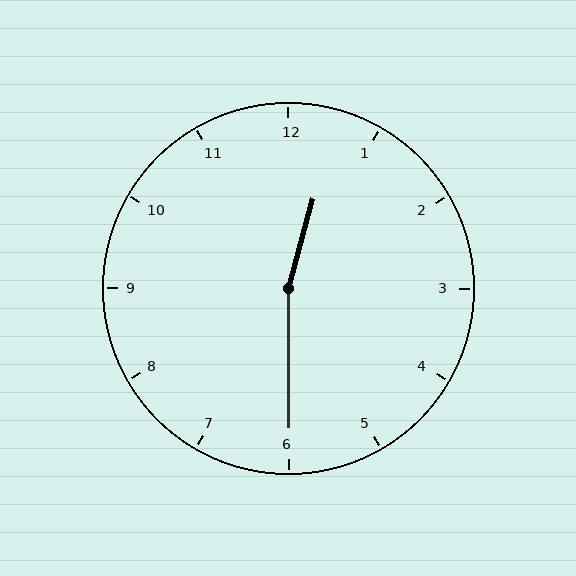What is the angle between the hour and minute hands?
Approximately 165 degrees.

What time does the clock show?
12:30.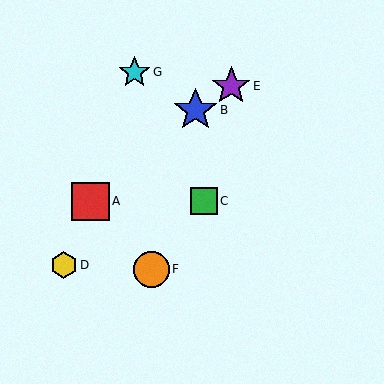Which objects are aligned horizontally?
Objects A, C are aligned horizontally.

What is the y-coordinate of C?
Object C is at y≈201.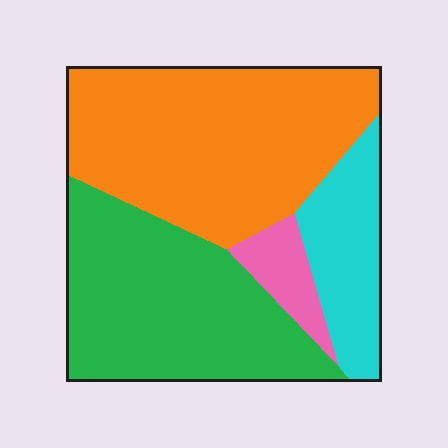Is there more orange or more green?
Orange.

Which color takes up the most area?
Orange, at roughly 45%.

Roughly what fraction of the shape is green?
Green takes up about three eighths (3/8) of the shape.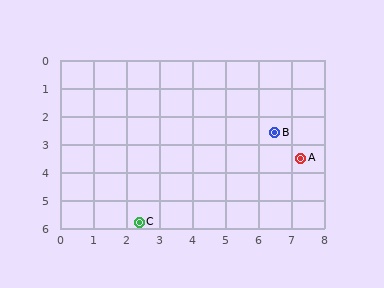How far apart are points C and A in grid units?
Points C and A are about 5.4 grid units apart.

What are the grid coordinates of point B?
Point B is at approximately (6.5, 2.6).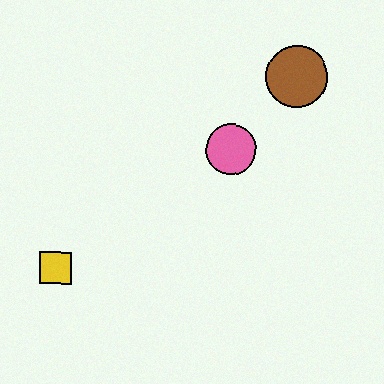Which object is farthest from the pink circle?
The yellow square is farthest from the pink circle.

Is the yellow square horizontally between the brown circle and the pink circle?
No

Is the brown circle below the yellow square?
No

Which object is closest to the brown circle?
The pink circle is closest to the brown circle.